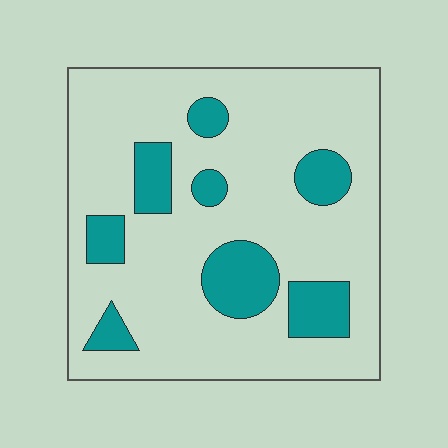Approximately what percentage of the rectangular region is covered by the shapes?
Approximately 20%.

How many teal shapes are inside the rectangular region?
8.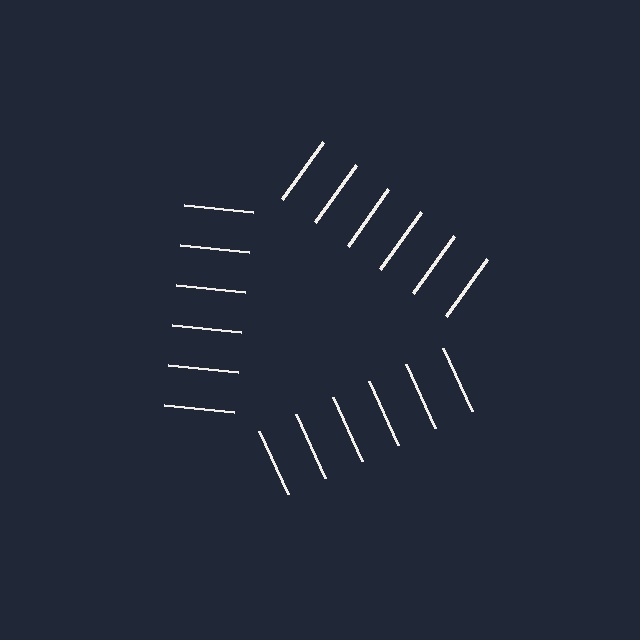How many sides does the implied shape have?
3 sides — the line-ends trace a triangle.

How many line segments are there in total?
18 — 6 along each of the 3 edges.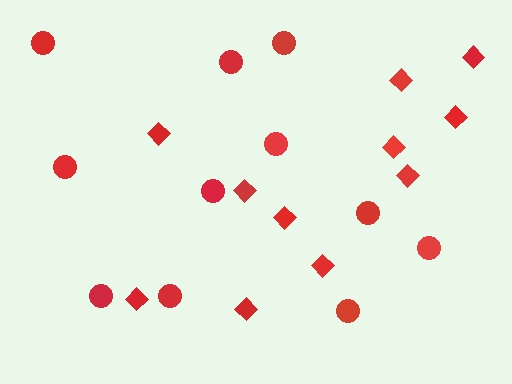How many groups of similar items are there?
There are 2 groups: one group of diamonds (11) and one group of circles (11).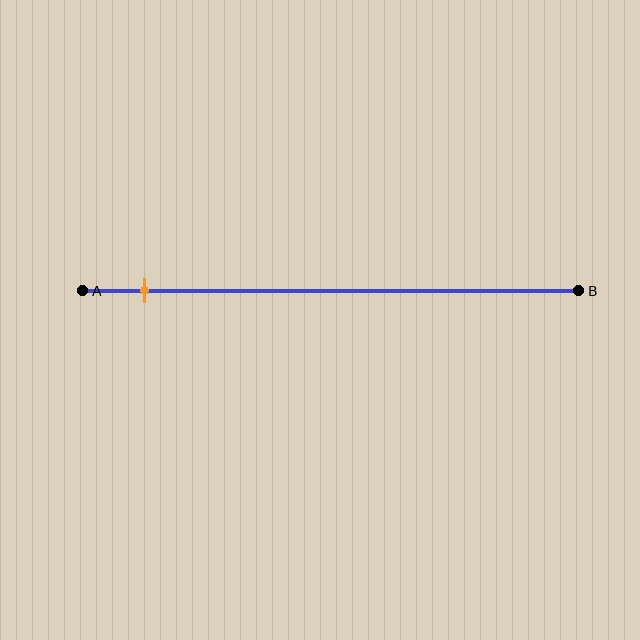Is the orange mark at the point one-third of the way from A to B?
No, the mark is at about 10% from A, not at the 33% one-third point.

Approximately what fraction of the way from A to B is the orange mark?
The orange mark is approximately 10% of the way from A to B.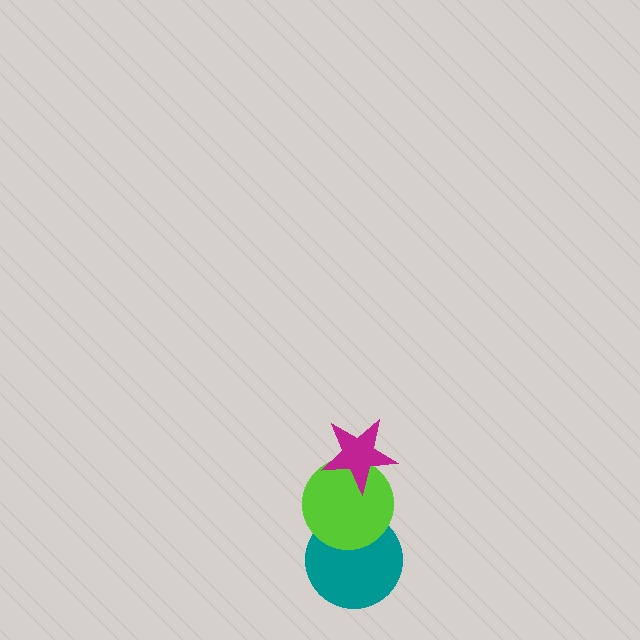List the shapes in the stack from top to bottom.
From top to bottom: the magenta star, the lime circle, the teal circle.